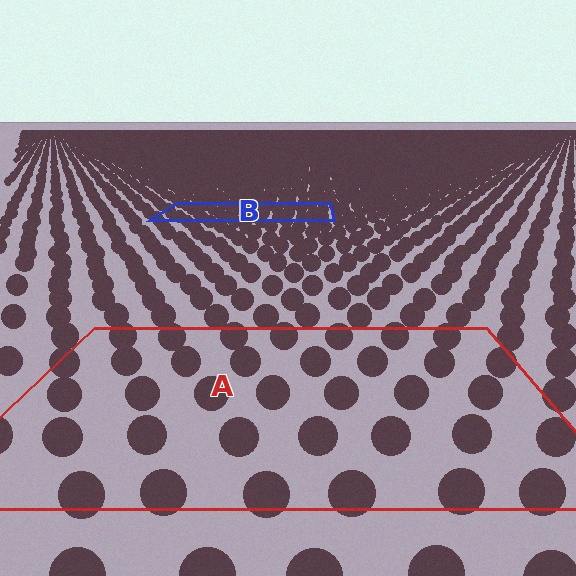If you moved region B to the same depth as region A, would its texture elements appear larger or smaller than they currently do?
They would appear larger. At a closer depth, the same texture elements are projected at a bigger on-screen size.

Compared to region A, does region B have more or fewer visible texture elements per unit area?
Region B has more texture elements per unit area — they are packed more densely because it is farther away.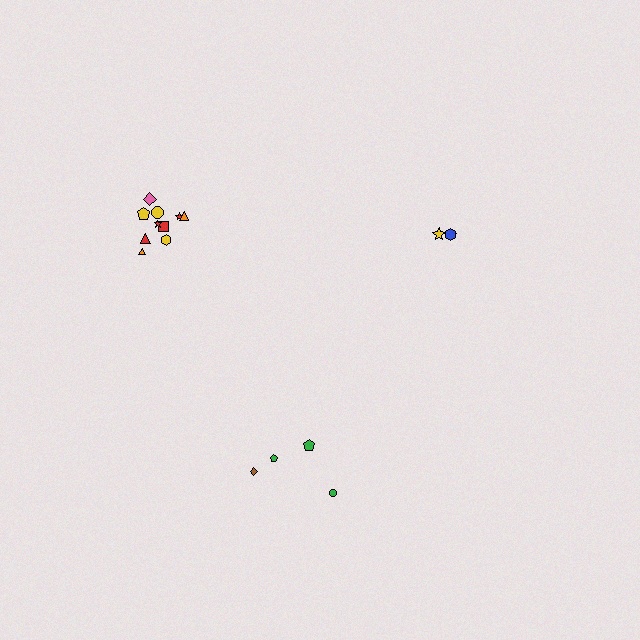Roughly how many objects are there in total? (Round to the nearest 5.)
Roughly 15 objects in total.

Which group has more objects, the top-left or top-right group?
The top-left group.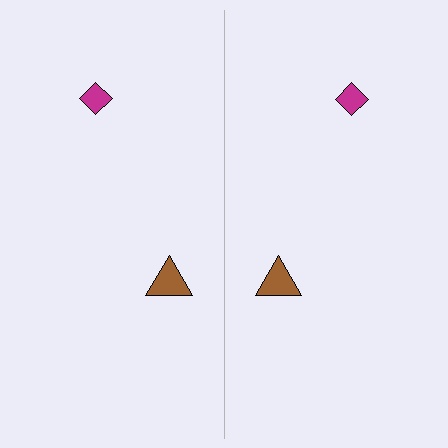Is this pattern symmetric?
Yes, this pattern has bilateral (reflection) symmetry.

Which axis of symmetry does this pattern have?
The pattern has a vertical axis of symmetry running through the center of the image.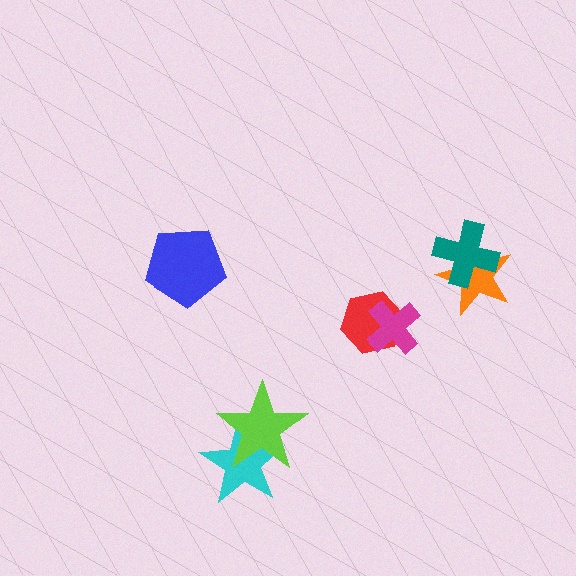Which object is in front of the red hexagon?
The magenta cross is in front of the red hexagon.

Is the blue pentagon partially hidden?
No, no other shape covers it.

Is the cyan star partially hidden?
Yes, it is partially covered by another shape.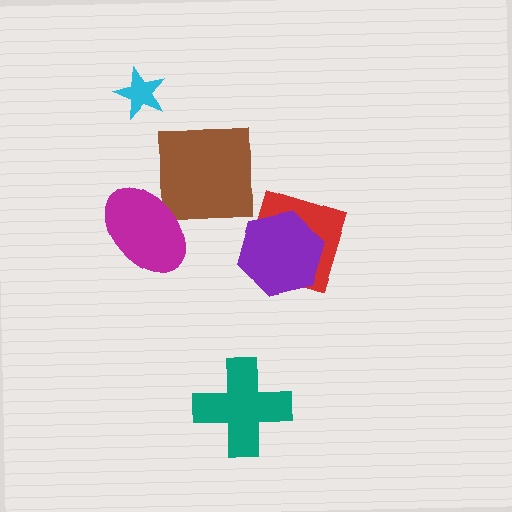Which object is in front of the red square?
The purple hexagon is in front of the red square.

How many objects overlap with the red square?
1 object overlaps with the red square.